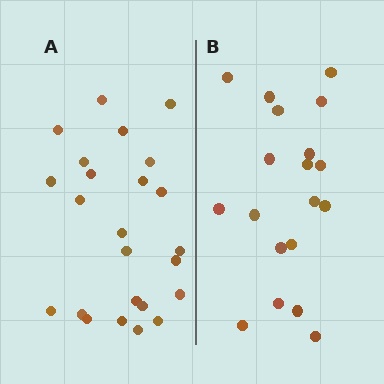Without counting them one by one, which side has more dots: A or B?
Region A (the left region) has more dots.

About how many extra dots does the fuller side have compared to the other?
Region A has about 5 more dots than region B.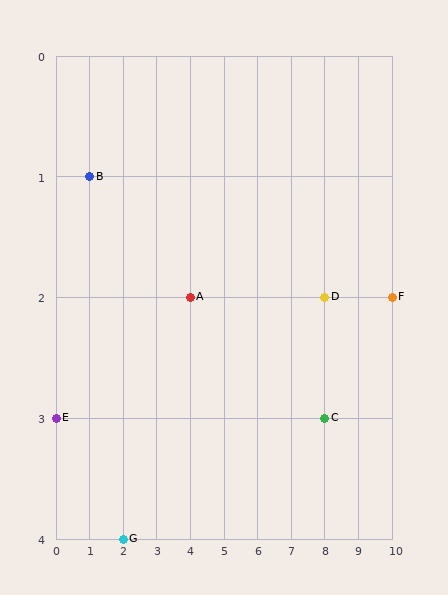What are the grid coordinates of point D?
Point D is at grid coordinates (8, 2).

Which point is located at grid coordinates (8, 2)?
Point D is at (8, 2).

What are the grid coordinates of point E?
Point E is at grid coordinates (0, 3).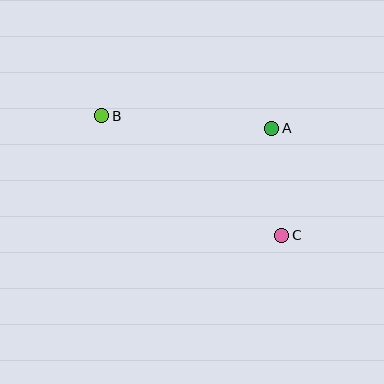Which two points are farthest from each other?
Points B and C are farthest from each other.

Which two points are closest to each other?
Points A and C are closest to each other.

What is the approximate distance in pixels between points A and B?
The distance between A and B is approximately 171 pixels.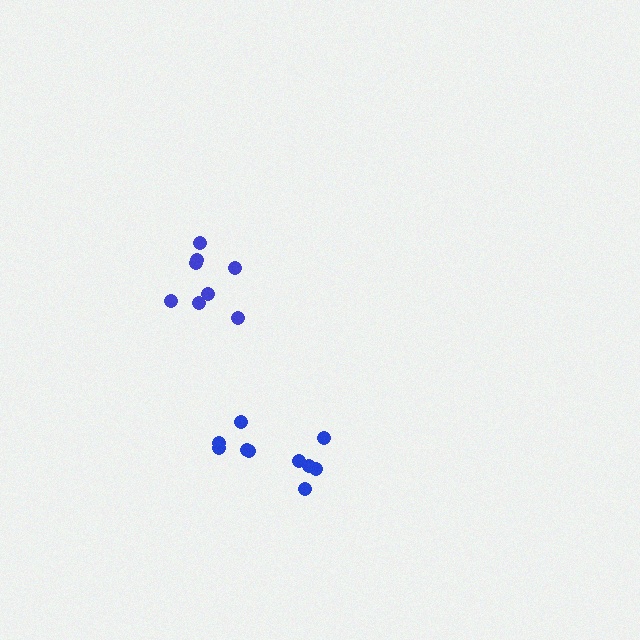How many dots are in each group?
Group 1: 10 dots, Group 2: 8 dots (18 total).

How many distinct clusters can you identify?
There are 2 distinct clusters.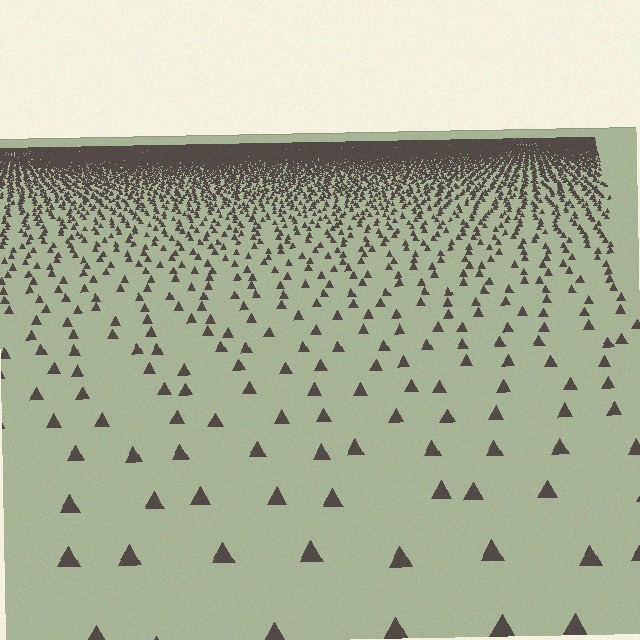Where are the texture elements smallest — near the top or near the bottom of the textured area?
Near the top.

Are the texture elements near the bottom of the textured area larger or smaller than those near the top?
Larger. Near the bottom, elements are closer to the viewer and appear at a bigger on-screen size.